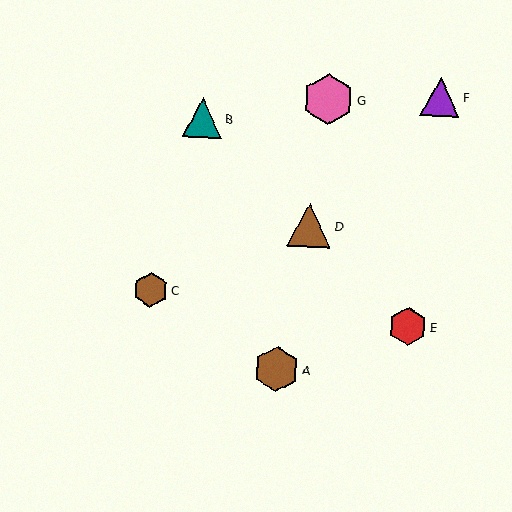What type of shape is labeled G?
Shape G is a pink hexagon.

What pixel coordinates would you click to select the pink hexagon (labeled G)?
Click at (328, 99) to select the pink hexagon G.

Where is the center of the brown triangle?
The center of the brown triangle is at (309, 225).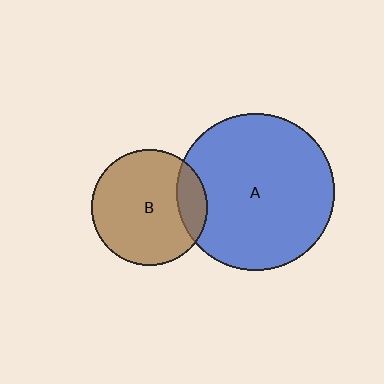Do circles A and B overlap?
Yes.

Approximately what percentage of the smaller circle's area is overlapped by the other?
Approximately 15%.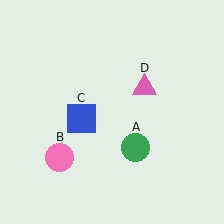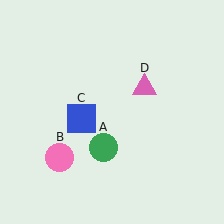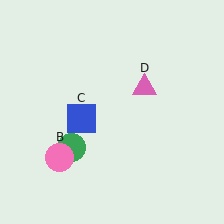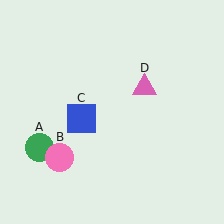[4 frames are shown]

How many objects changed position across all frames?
1 object changed position: green circle (object A).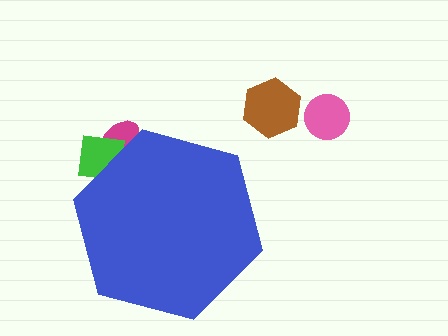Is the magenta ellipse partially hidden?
Yes, the magenta ellipse is partially hidden behind the blue hexagon.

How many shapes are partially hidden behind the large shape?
2 shapes are partially hidden.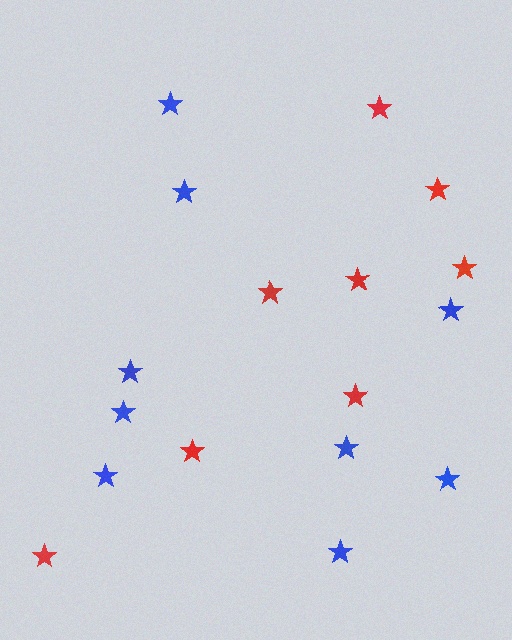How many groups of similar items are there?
There are 2 groups: one group of red stars (8) and one group of blue stars (9).